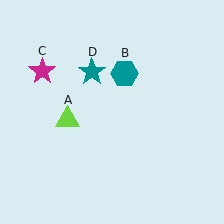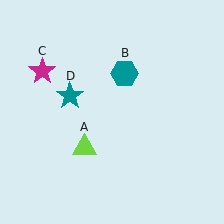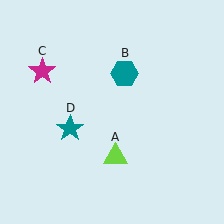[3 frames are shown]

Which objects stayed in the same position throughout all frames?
Teal hexagon (object B) and magenta star (object C) remained stationary.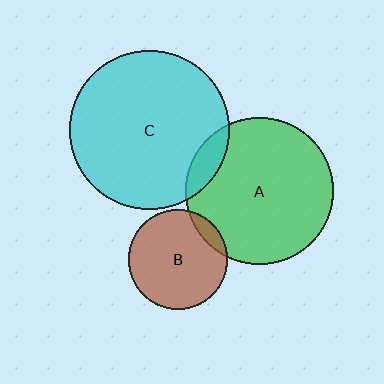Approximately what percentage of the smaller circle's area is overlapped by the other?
Approximately 10%.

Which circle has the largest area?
Circle C (cyan).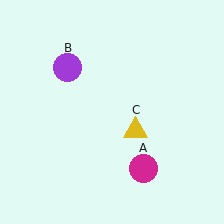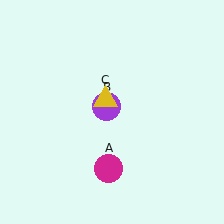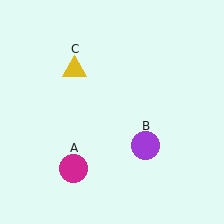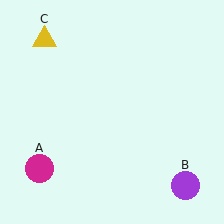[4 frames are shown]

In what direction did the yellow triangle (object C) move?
The yellow triangle (object C) moved up and to the left.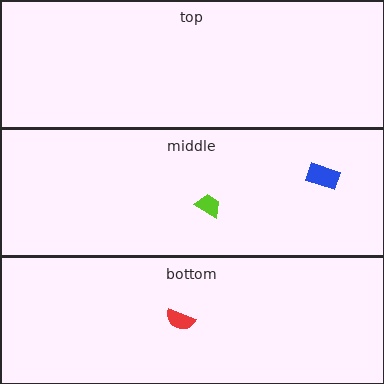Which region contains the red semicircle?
The bottom region.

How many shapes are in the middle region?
2.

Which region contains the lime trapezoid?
The middle region.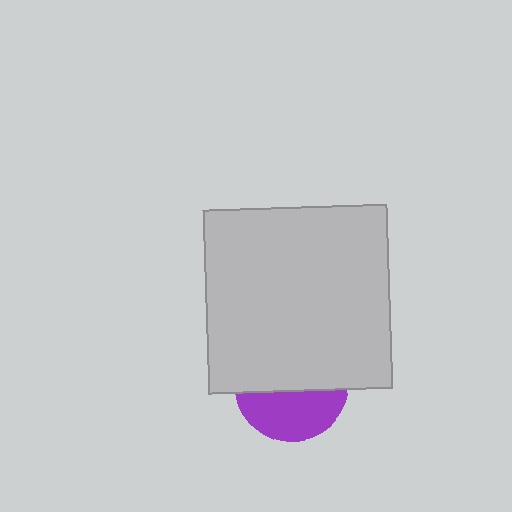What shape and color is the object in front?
The object in front is a light gray square.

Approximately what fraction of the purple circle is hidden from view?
Roughly 58% of the purple circle is hidden behind the light gray square.